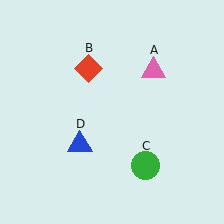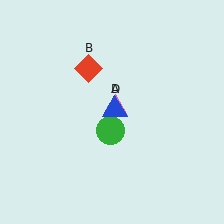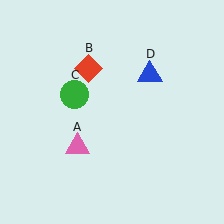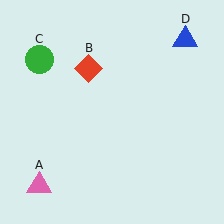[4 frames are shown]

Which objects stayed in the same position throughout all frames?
Red diamond (object B) remained stationary.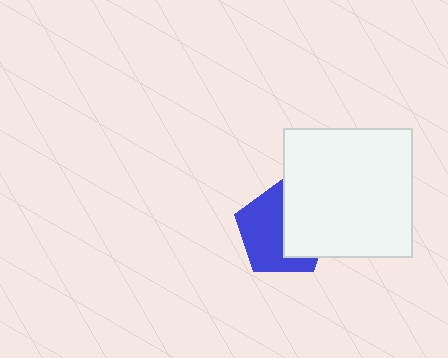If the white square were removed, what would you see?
You would see the complete blue pentagon.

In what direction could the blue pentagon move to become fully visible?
The blue pentagon could move left. That would shift it out from behind the white square entirely.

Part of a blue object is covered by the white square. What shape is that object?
It is a pentagon.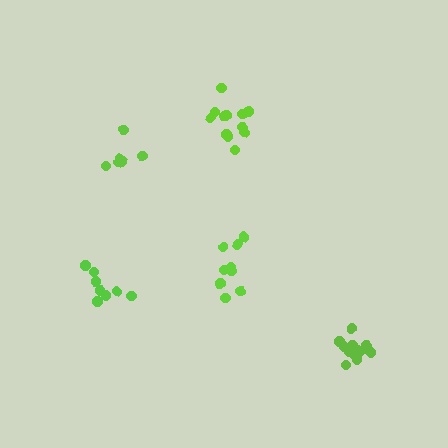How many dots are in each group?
Group 1: 12 dots, Group 2: 8 dots, Group 3: 12 dots, Group 4: 6 dots, Group 5: 10 dots (48 total).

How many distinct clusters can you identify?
There are 5 distinct clusters.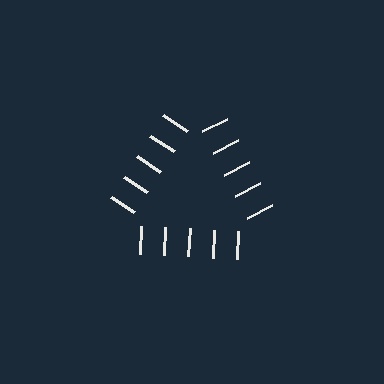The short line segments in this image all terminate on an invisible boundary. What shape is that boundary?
An illusory triangle — the line segments terminate on its edges but no continuous stroke is drawn.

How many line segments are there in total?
15 — 5 along each of the 3 edges.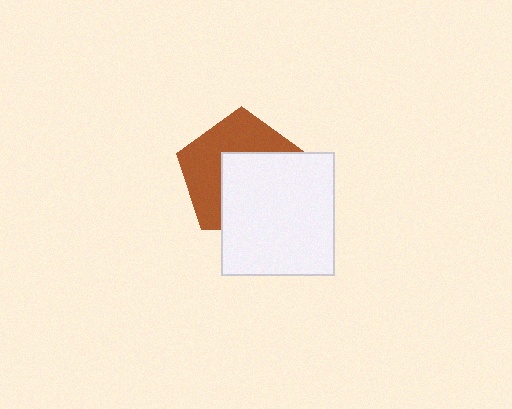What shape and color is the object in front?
The object in front is a white rectangle.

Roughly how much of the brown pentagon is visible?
About half of it is visible (roughly 49%).